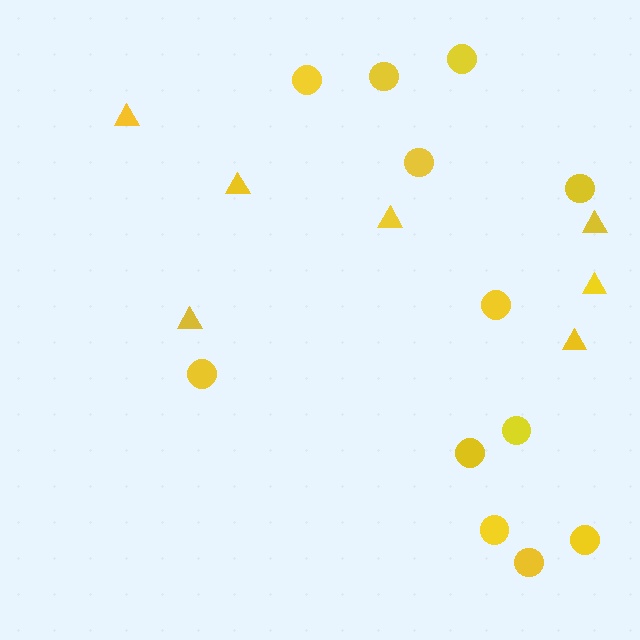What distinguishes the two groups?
There are 2 groups: one group of triangles (7) and one group of circles (12).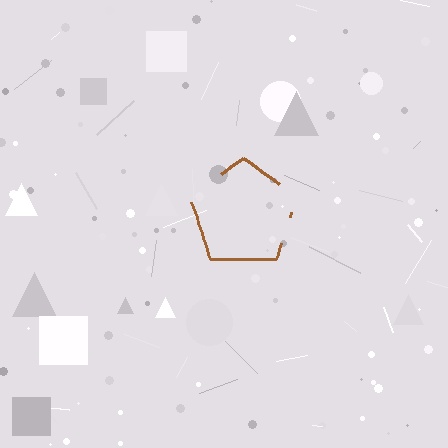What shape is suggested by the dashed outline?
The dashed outline suggests a pentagon.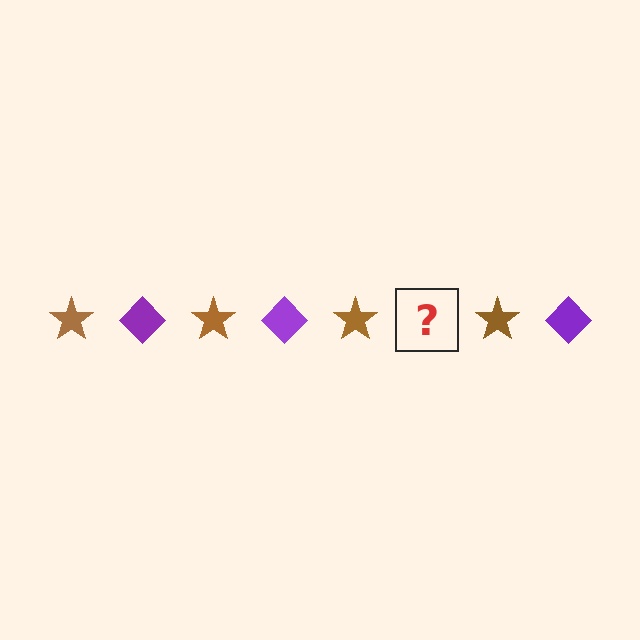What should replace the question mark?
The question mark should be replaced with a purple diamond.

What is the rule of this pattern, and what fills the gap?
The rule is that the pattern alternates between brown star and purple diamond. The gap should be filled with a purple diamond.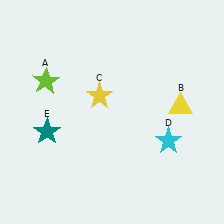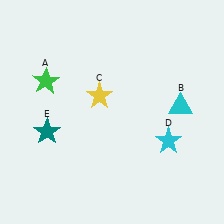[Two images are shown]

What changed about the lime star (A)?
In Image 1, A is lime. In Image 2, it changed to green.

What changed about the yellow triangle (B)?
In Image 1, B is yellow. In Image 2, it changed to cyan.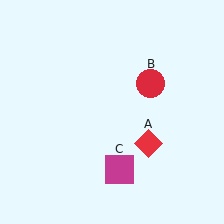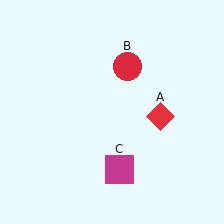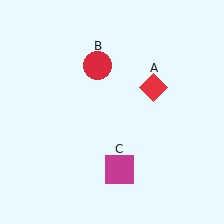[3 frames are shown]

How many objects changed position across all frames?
2 objects changed position: red diamond (object A), red circle (object B).